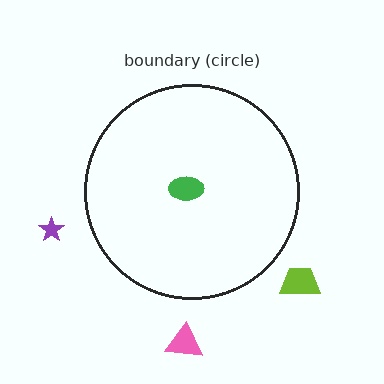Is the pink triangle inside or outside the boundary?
Outside.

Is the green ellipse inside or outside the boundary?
Inside.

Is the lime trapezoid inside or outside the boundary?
Outside.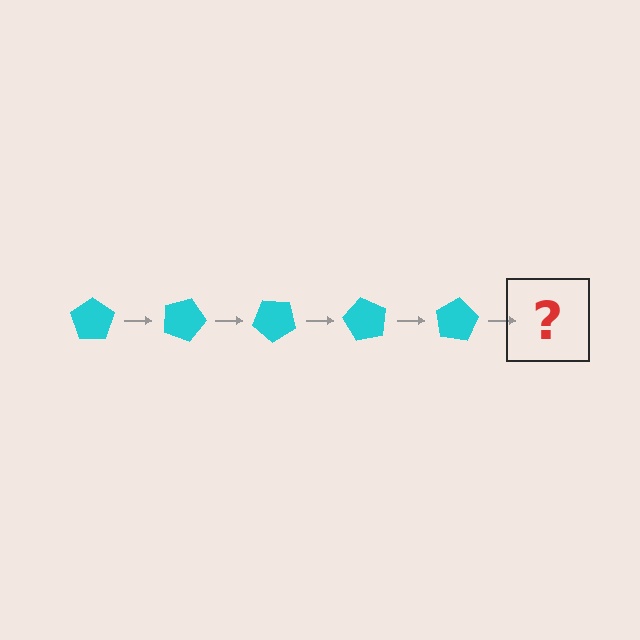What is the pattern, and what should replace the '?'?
The pattern is that the pentagon rotates 20 degrees each step. The '?' should be a cyan pentagon rotated 100 degrees.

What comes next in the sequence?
The next element should be a cyan pentagon rotated 100 degrees.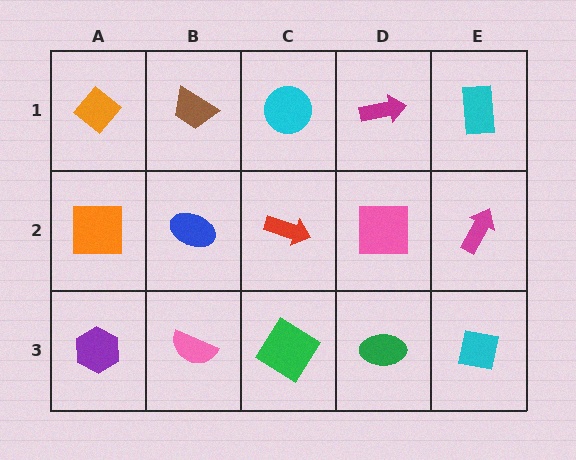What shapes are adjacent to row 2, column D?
A magenta arrow (row 1, column D), a green ellipse (row 3, column D), a red arrow (row 2, column C), a magenta arrow (row 2, column E).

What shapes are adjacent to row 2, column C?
A cyan circle (row 1, column C), a green diamond (row 3, column C), a blue ellipse (row 2, column B), a pink square (row 2, column D).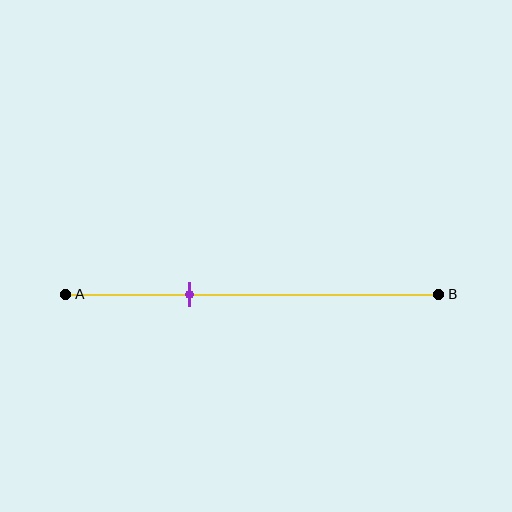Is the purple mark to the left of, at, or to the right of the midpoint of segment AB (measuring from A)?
The purple mark is to the left of the midpoint of segment AB.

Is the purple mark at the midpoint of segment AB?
No, the mark is at about 35% from A, not at the 50% midpoint.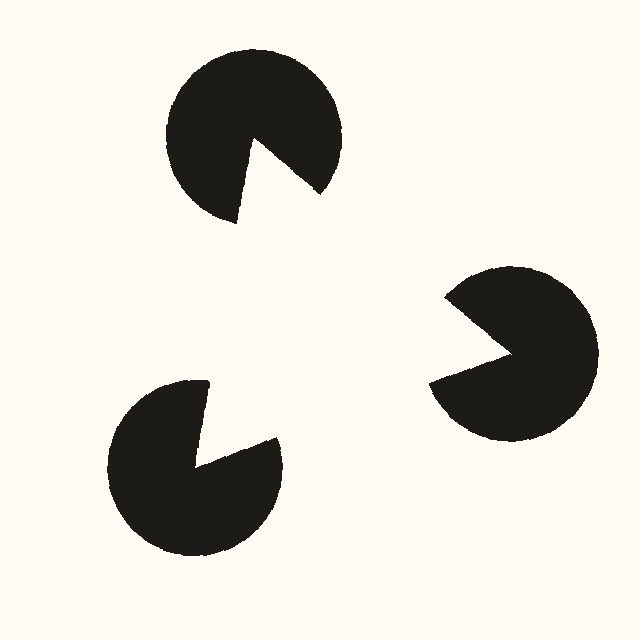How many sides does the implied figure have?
3 sides.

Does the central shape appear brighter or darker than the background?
It typically appears slightly brighter than the background, even though no actual brightness change is drawn.